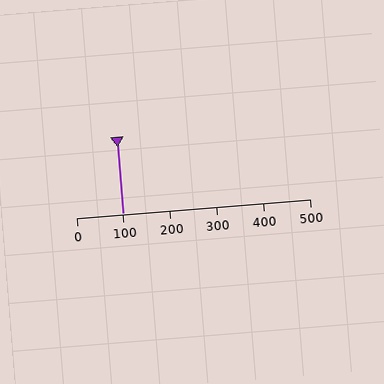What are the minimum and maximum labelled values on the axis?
The axis runs from 0 to 500.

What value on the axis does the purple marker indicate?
The marker indicates approximately 100.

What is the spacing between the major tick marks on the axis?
The major ticks are spaced 100 apart.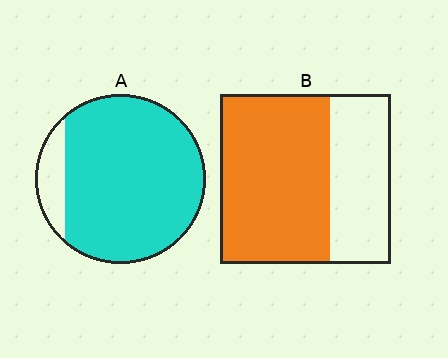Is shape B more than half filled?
Yes.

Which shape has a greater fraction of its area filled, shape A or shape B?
Shape A.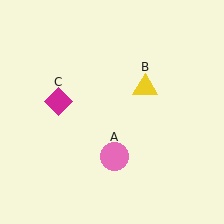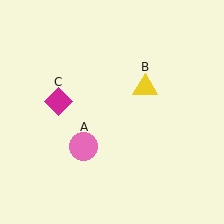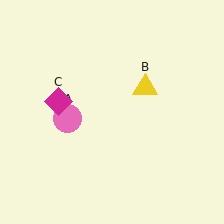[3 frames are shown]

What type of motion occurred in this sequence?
The pink circle (object A) rotated clockwise around the center of the scene.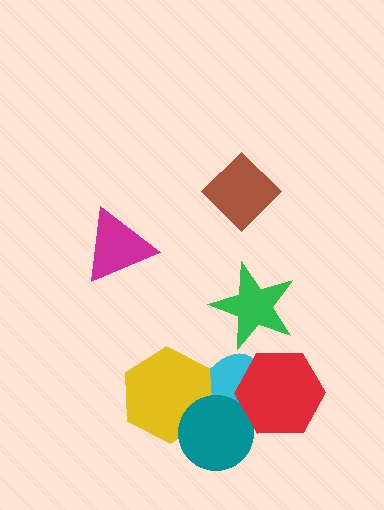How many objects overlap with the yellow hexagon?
2 objects overlap with the yellow hexagon.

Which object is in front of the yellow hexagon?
The teal circle is in front of the yellow hexagon.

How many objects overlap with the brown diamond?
0 objects overlap with the brown diamond.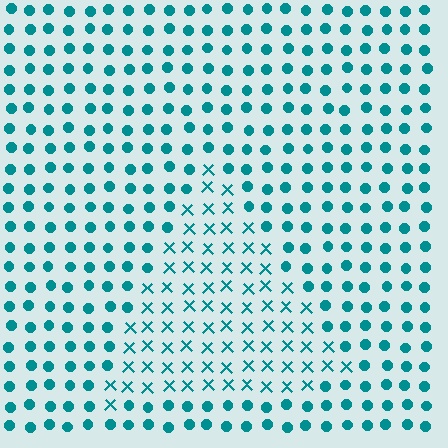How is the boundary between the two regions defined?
The boundary is defined by a change in element shape: X marks inside vs. circles outside. All elements share the same color and spacing.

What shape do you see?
I see a triangle.